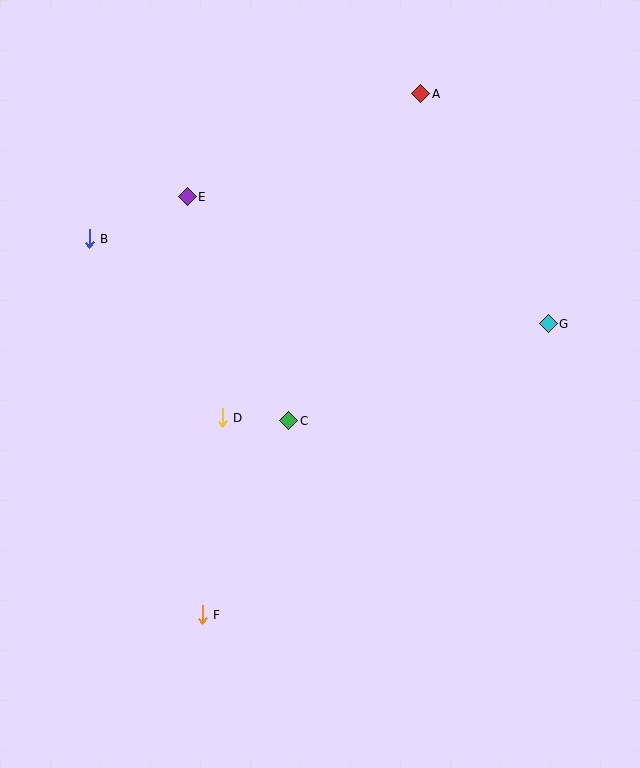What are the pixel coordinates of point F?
Point F is at (202, 615).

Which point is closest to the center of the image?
Point C at (289, 421) is closest to the center.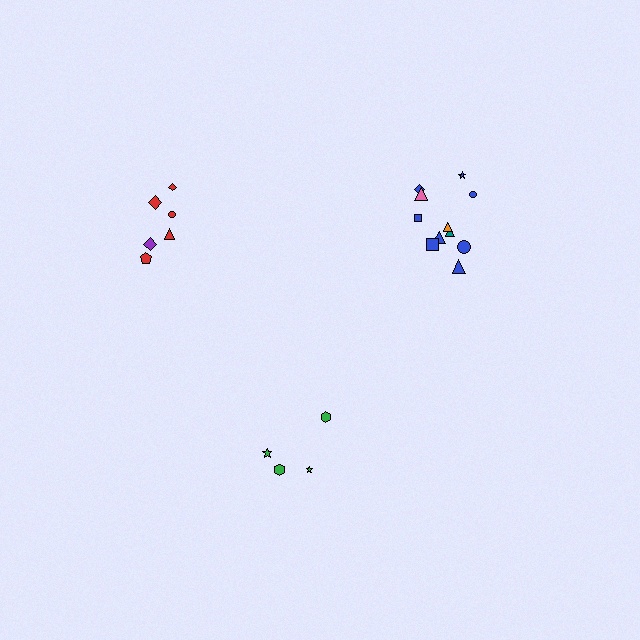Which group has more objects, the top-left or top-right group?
The top-right group.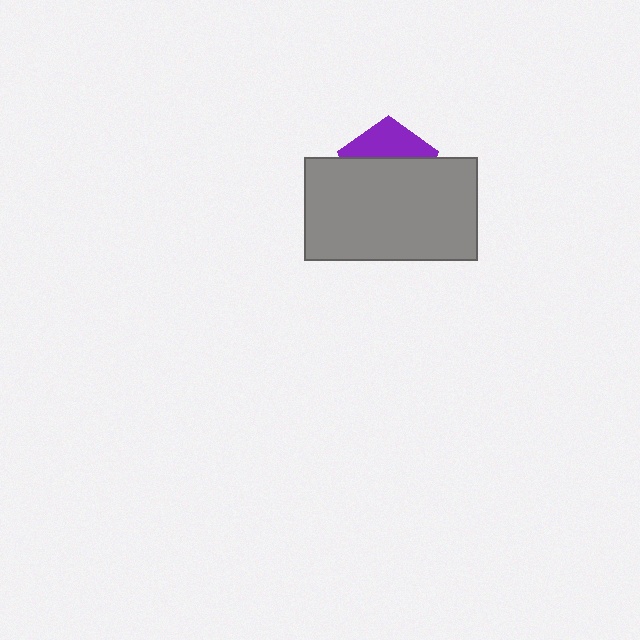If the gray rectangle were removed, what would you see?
You would see the complete purple pentagon.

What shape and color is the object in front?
The object in front is a gray rectangle.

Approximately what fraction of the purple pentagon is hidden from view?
Roughly 64% of the purple pentagon is hidden behind the gray rectangle.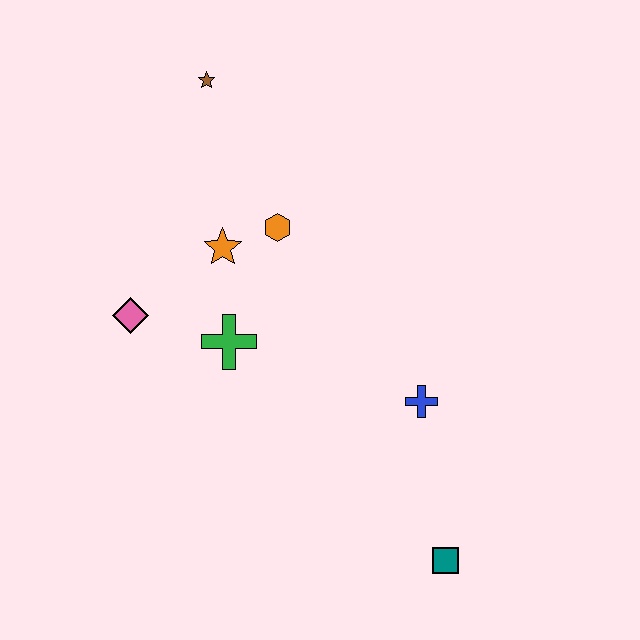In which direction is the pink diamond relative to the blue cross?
The pink diamond is to the left of the blue cross.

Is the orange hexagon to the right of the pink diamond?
Yes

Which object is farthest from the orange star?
The teal square is farthest from the orange star.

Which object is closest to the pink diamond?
The green cross is closest to the pink diamond.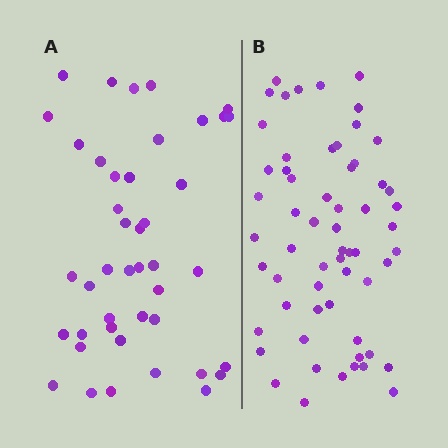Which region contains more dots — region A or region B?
Region B (the right region) has more dots.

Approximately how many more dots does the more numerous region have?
Region B has approximately 15 more dots than region A.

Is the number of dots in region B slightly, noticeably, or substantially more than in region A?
Region B has noticeably more, but not dramatically so. The ratio is roughly 1.4 to 1.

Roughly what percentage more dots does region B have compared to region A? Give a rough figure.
About 40% more.